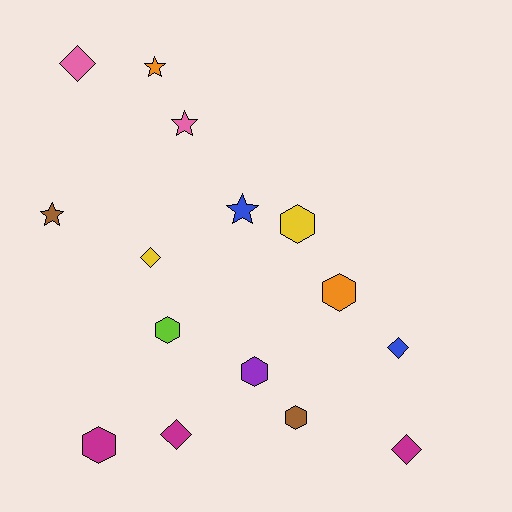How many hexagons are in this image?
There are 6 hexagons.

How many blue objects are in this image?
There are 2 blue objects.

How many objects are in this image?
There are 15 objects.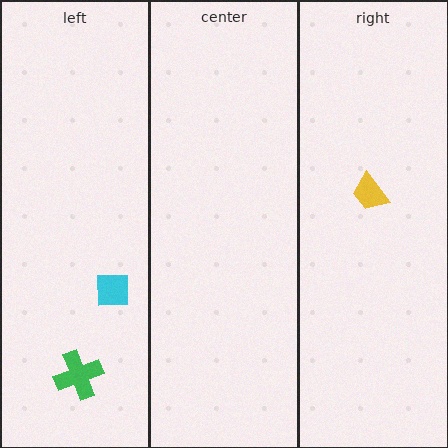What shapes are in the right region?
The yellow trapezoid.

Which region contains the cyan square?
The left region.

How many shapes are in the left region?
2.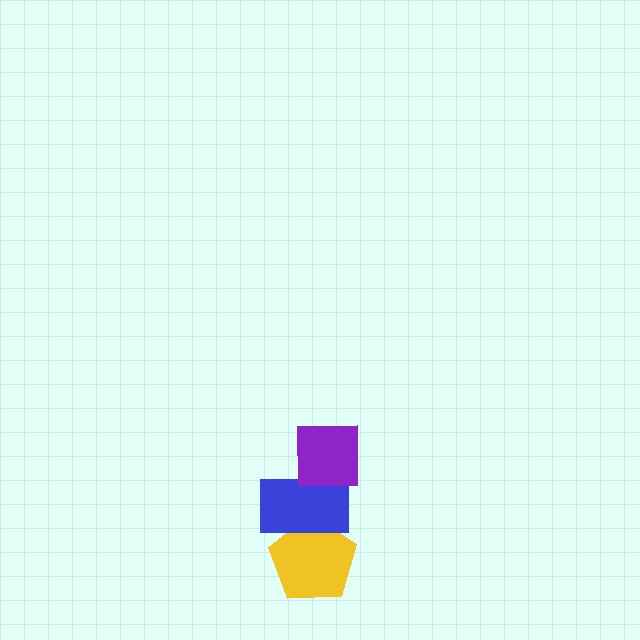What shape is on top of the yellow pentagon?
The blue rectangle is on top of the yellow pentagon.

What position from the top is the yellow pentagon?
The yellow pentagon is 3rd from the top.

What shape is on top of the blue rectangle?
The purple square is on top of the blue rectangle.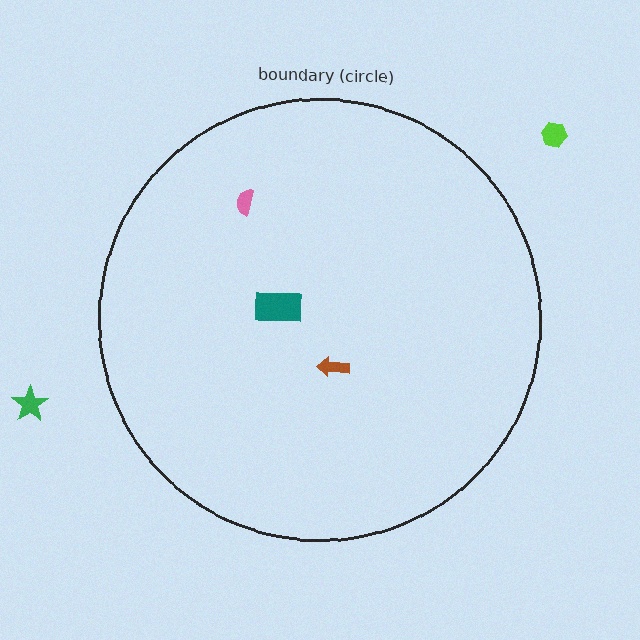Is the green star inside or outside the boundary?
Outside.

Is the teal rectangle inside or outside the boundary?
Inside.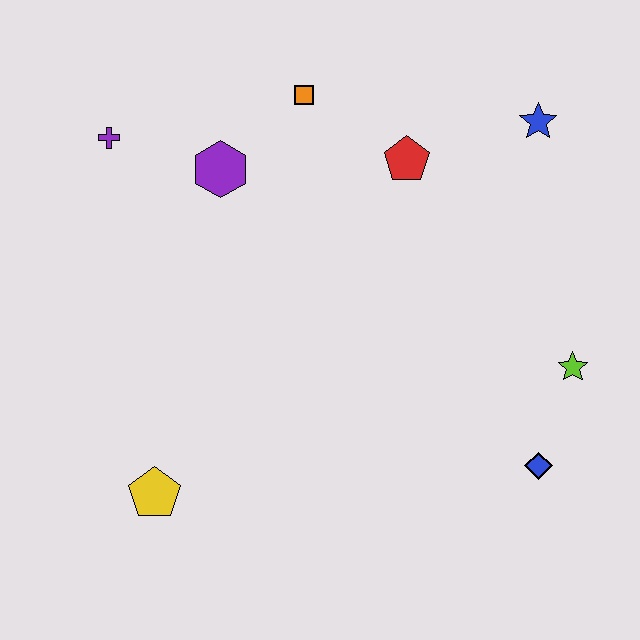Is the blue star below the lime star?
No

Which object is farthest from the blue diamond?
The purple cross is farthest from the blue diamond.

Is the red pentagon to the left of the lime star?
Yes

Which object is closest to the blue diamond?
The lime star is closest to the blue diamond.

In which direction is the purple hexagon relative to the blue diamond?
The purple hexagon is to the left of the blue diamond.